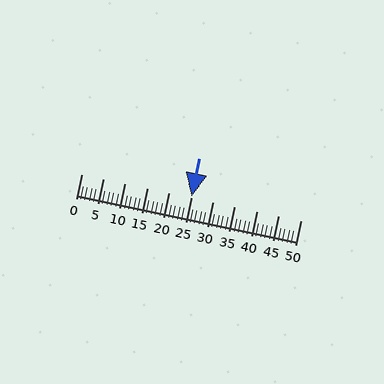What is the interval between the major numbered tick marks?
The major tick marks are spaced 5 units apart.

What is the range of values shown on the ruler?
The ruler shows values from 0 to 50.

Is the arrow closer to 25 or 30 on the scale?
The arrow is closer to 25.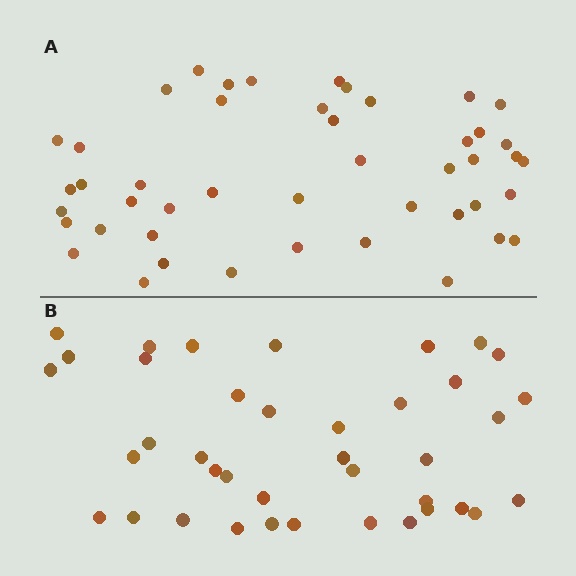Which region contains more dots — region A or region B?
Region A (the top region) has more dots.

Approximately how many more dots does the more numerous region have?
Region A has roughly 8 or so more dots than region B.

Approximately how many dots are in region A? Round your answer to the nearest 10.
About 50 dots. (The exact count is 46, which rounds to 50.)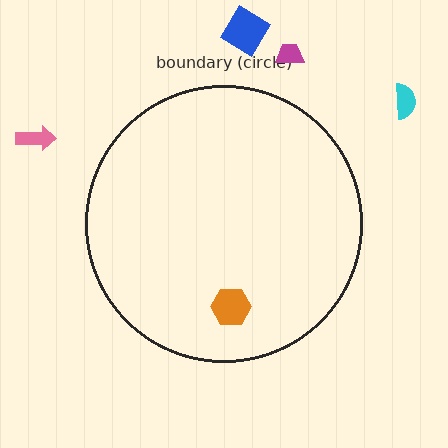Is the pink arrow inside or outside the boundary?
Outside.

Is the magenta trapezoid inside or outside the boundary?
Outside.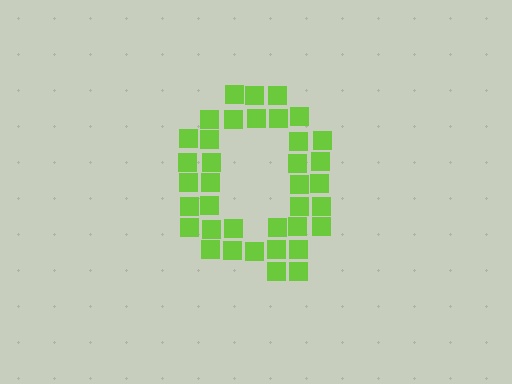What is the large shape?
The large shape is the letter Q.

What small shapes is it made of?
It is made of small squares.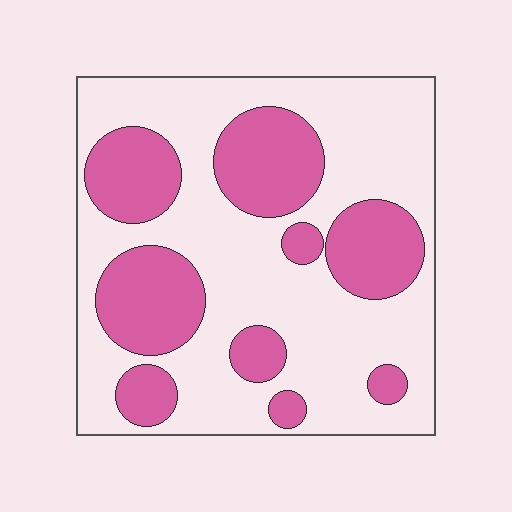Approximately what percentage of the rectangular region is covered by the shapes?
Approximately 35%.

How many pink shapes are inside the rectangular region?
9.